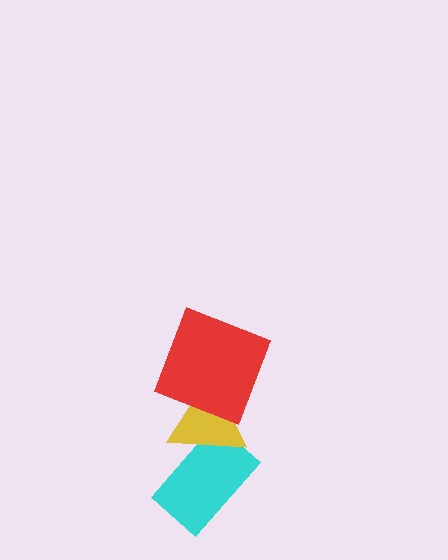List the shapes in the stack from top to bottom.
From top to bottom: the red square, the yellow triangle, the cyan rectangle.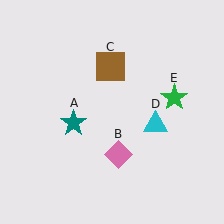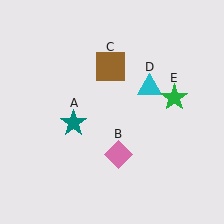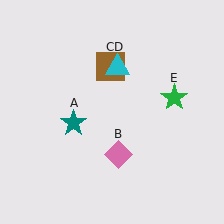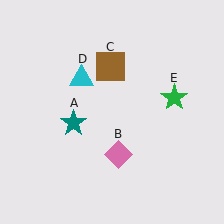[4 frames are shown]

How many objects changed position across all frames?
1 object changed position: cyan triangle (object D).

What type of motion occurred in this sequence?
The cyan triangle (object D) rotated counterclockwise around the center of the scene.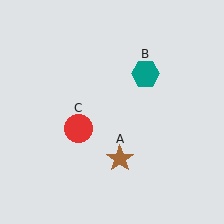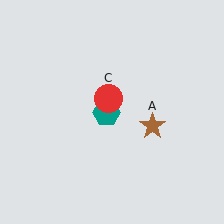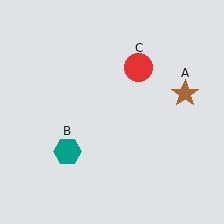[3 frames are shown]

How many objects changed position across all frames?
3 objects changed position: brown star (object A), teal hexagon (object B), red circle (object C).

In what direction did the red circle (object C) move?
The red circle (object C) moved up and to the right.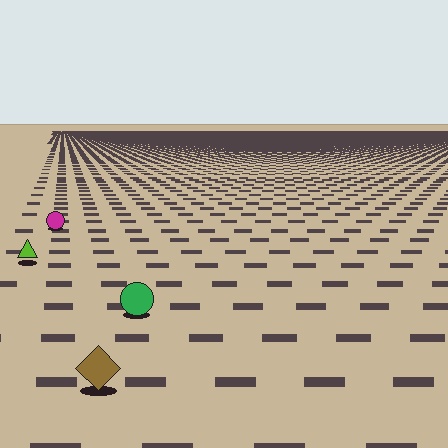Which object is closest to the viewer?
The brown diamond is closest. The texture marks near it are larger and more spread out.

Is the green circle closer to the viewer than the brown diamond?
No. The brown diamond is closer — you can tell from the texture gradient: the ground texture is coarser near it.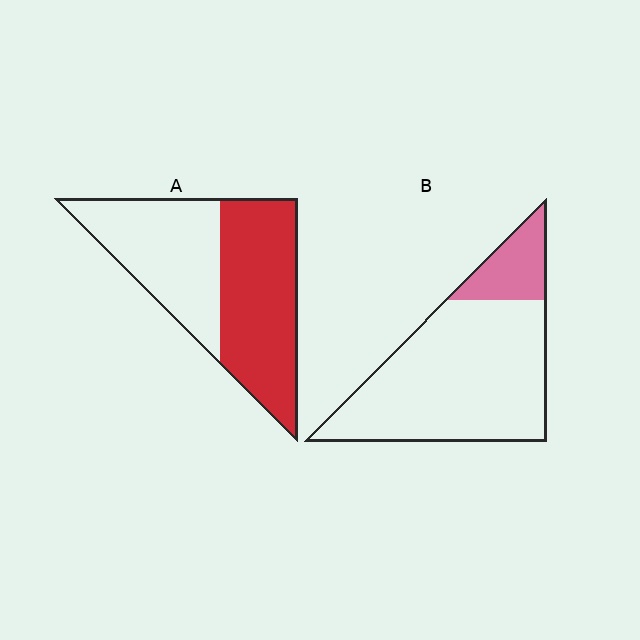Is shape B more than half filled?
No.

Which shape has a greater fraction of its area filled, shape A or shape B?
Shape A.